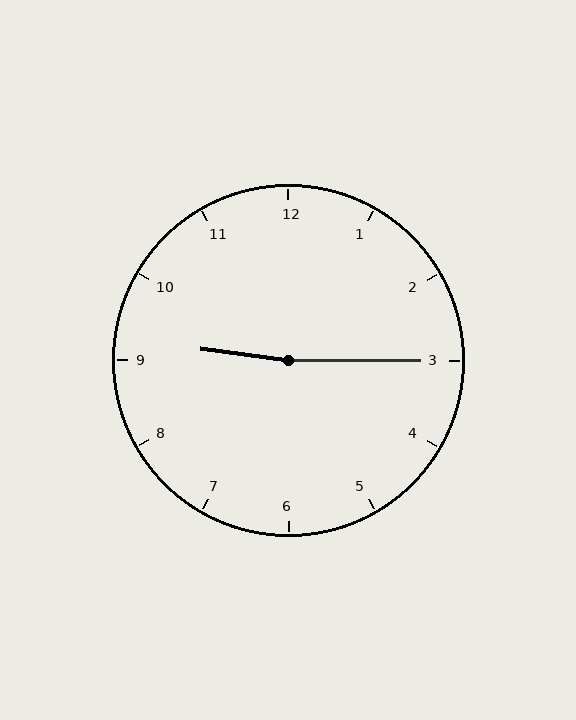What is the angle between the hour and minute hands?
Approximately 172 degrees.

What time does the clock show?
9:15.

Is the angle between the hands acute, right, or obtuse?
It is obtuse.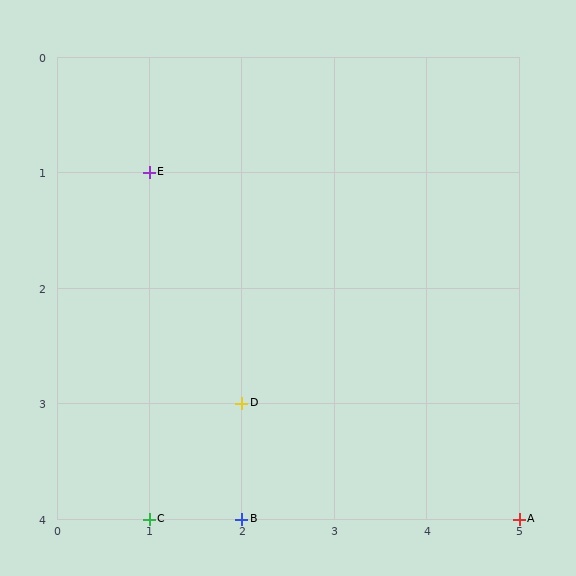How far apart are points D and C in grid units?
Points D and C are 1 column and 1 row apart (about 1.4 grid units diagonally).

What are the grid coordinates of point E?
Point E is at grid coordinates (1, 1).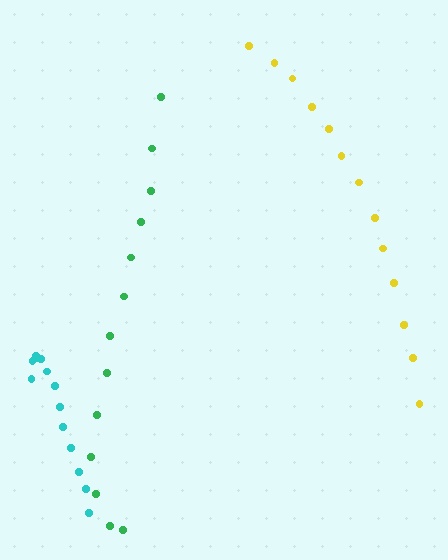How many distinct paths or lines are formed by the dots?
There are 3 distinct paths.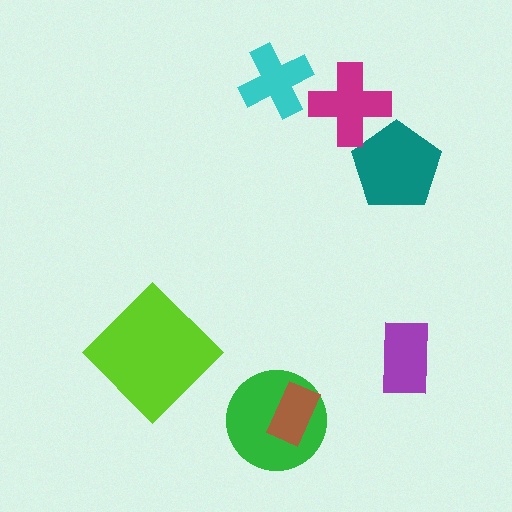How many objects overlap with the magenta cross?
1 object overlaps with the magenta cross.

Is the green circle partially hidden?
Yes, it is partially covered by another shape.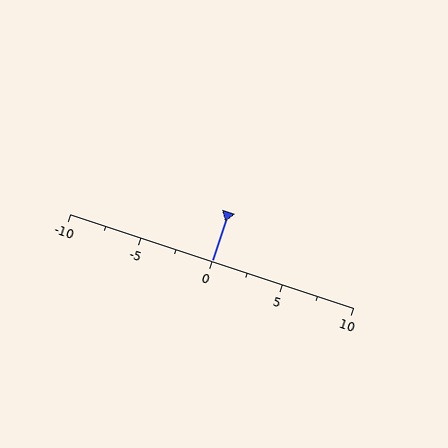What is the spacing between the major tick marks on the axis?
The major ticks are spaced 5 apart.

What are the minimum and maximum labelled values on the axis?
The axis runs from -10 to 10.